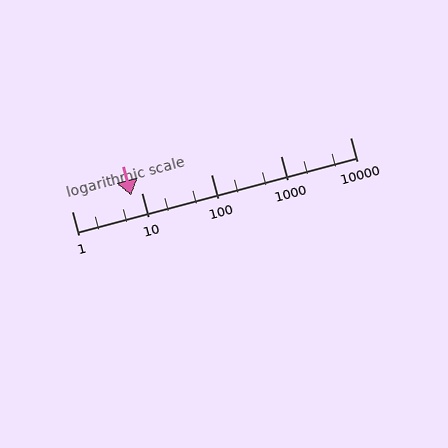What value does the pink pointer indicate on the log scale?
The pointer indicates approximately 7.2.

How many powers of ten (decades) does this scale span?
The scale spans 4 decades, from 1 to 10000.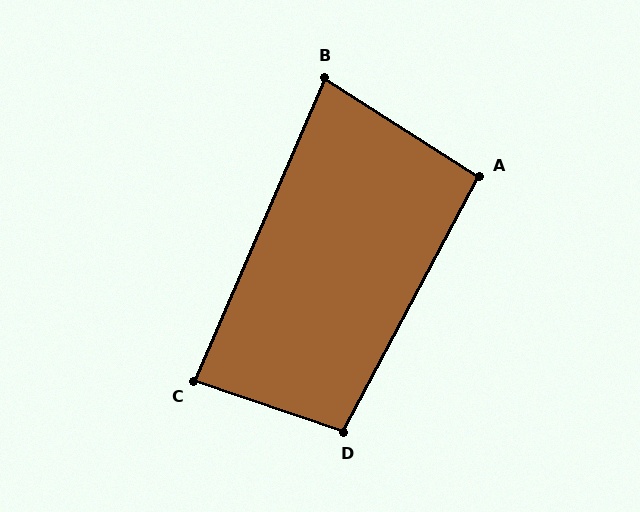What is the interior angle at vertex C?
Approximately 86 degrees (approximately right).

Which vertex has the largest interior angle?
D, at approximately 99 degrees.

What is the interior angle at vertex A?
Approximately 94 degrees (approximately right).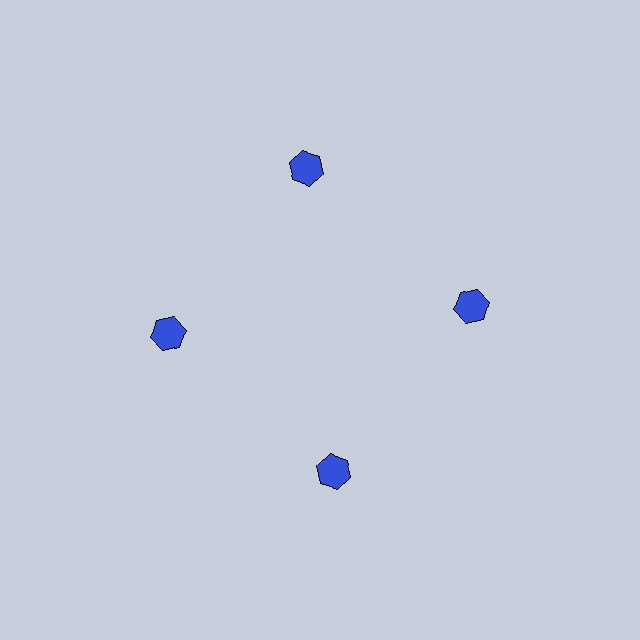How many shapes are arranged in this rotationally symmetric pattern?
There are 4 shapes, arranged in 4 groups of 1.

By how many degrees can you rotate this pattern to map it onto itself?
The pattern maps onto itself every 90 degrees of rotation.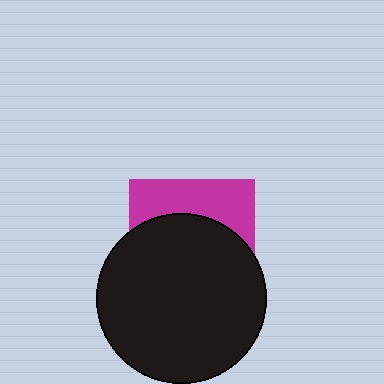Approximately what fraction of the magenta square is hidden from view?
Roughly 66% of the magenta square is hidden behind the black circle.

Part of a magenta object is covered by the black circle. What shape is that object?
It is a square.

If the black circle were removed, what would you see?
You would see the complete magenta square.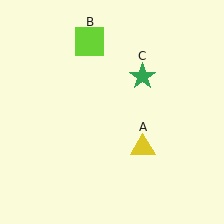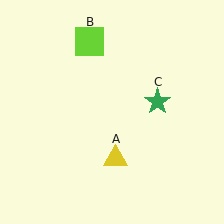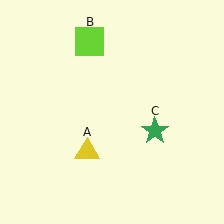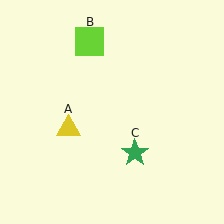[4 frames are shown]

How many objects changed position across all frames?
2 objects changed position: yellow triangle (object A), green star (object C).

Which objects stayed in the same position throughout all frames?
Lime square (object B) remained stationary.